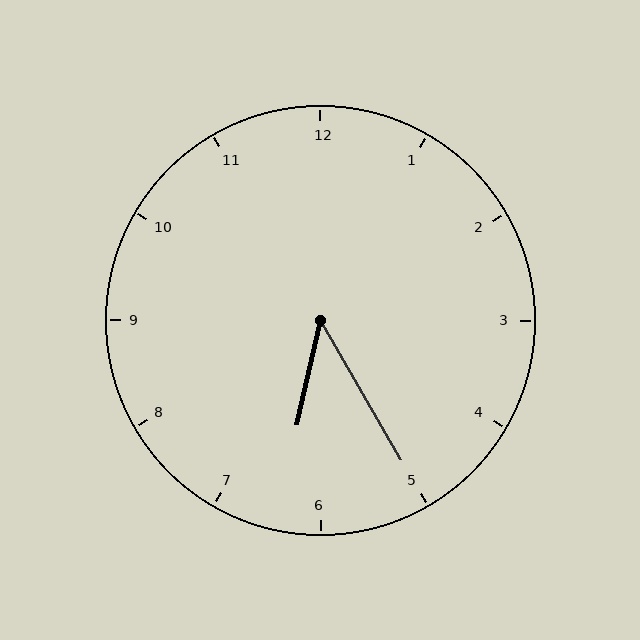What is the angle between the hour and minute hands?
Approximately 42 degrees.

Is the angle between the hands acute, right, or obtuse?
It is acute.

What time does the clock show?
6:25.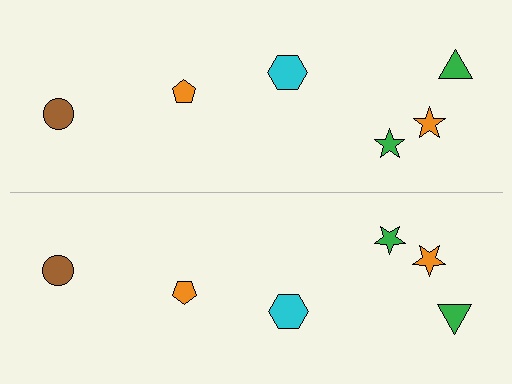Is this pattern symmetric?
Yes, this pattern has bilateral (reflection) symmetry.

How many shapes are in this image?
There are 12 shapes in this image.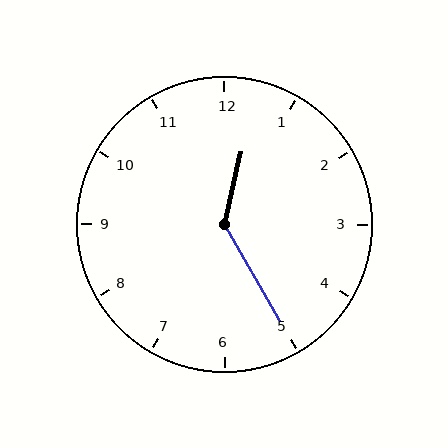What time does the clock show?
12:25.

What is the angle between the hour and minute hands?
Approximately 138 degrees.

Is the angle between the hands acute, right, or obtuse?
It is obtuse.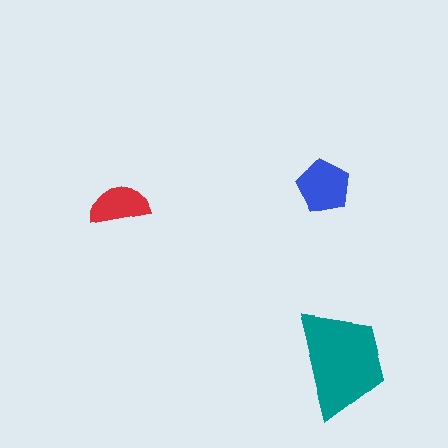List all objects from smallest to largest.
The red semicircle, the blue pentagon, the teal trapezoid.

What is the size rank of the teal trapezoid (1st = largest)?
1st.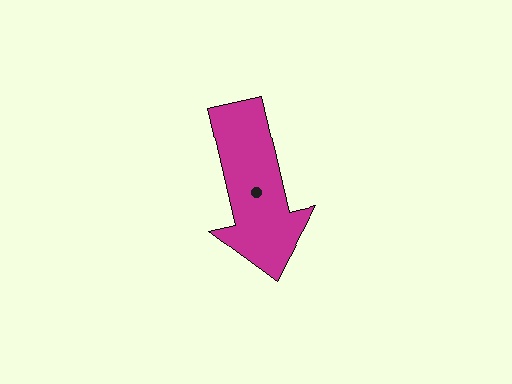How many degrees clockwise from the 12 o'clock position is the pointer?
Approximately 167 degrees.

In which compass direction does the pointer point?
South.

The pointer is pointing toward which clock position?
Roughly 6 o'clock.